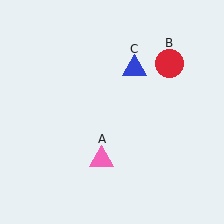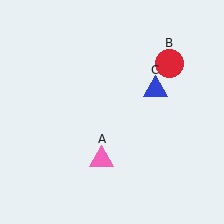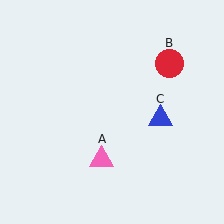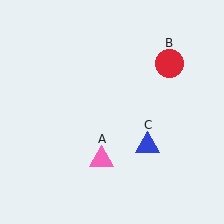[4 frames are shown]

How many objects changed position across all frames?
1 object changed position: blue triangle (object C).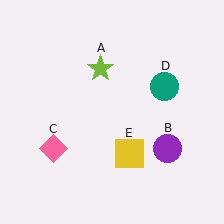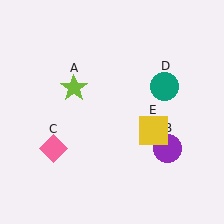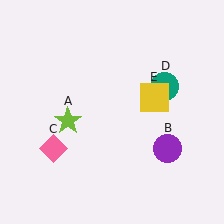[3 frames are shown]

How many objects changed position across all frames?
2 objects changed position: lime star (object A), yellow square (object E).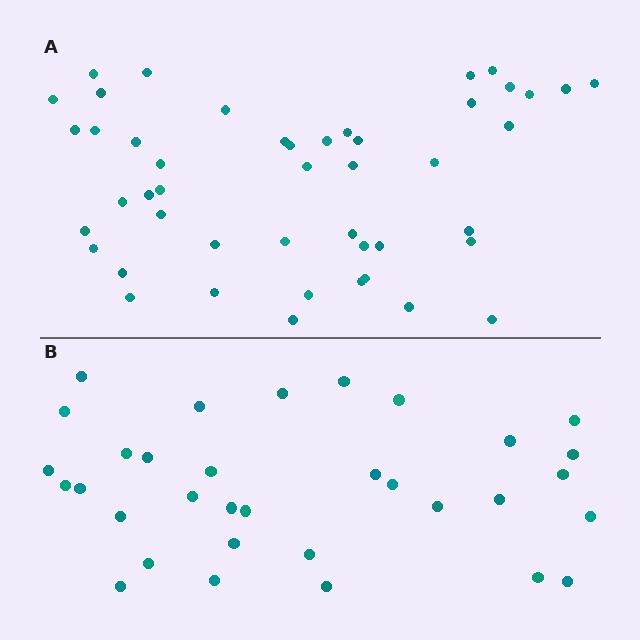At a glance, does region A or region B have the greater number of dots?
Region A (the top region) has more dots.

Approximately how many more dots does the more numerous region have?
Region A has approximately 15 more dots than region B.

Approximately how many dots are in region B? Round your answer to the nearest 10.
About 30 dots. (The exact count is 33, which rounds to 30.)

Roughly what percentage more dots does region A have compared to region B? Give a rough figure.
About 40% more.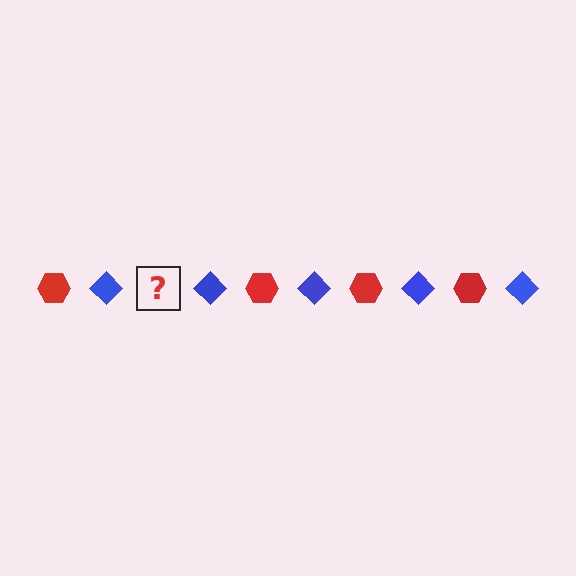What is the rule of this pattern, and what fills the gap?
The rule is that the pattern alternates between red hexagon and blue diamond. The gap should be filled with a red hexagon.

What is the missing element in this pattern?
The missing element is a red hexagon.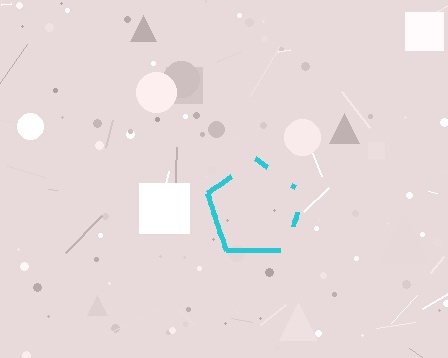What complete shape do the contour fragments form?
The contour fragments form a pentagon.